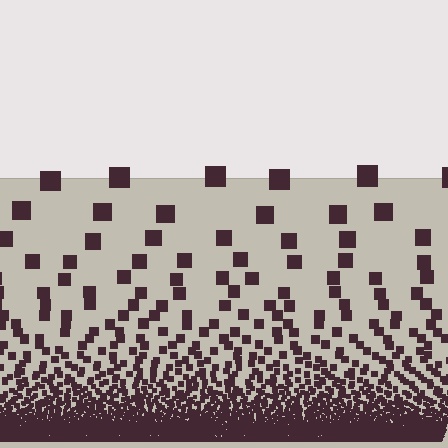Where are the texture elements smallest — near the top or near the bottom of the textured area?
Near the bottom.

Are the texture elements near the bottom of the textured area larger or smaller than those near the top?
Smaller. The gradient is inverted — elements near the bottom are smaller and denser.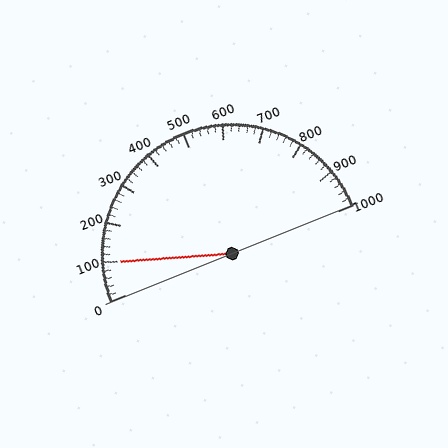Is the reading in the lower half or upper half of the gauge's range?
The reading is in the lower half of the range (0 to 1000).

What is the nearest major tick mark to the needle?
The nearest major tick mark is 100.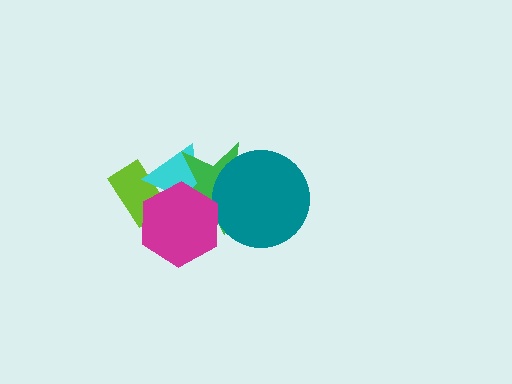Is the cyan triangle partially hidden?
Yes, it is partially covered by another shape.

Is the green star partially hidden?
Yes, it is partially covered by another shape.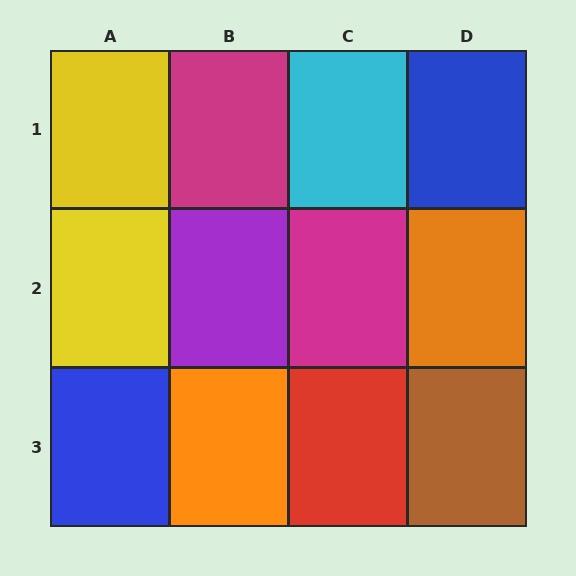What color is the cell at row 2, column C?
Magenta.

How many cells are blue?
2 cells are blue.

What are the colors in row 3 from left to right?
Blue, orange, red, brown.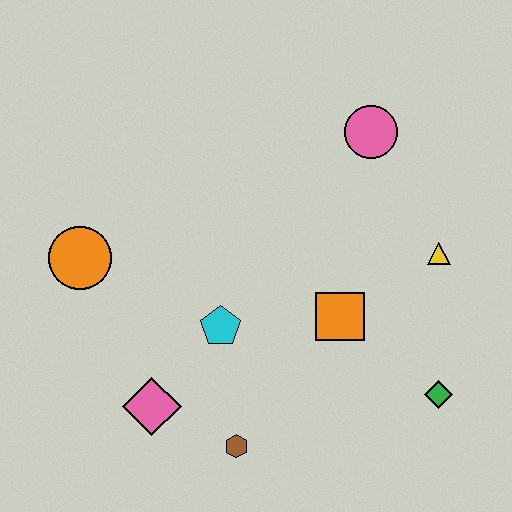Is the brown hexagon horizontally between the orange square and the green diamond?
No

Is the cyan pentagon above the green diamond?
Yes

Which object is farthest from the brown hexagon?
The pink circle is farthest from the brown hexagon.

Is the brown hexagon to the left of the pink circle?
Yes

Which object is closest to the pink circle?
The yellow triangle is closest to the pink circle.